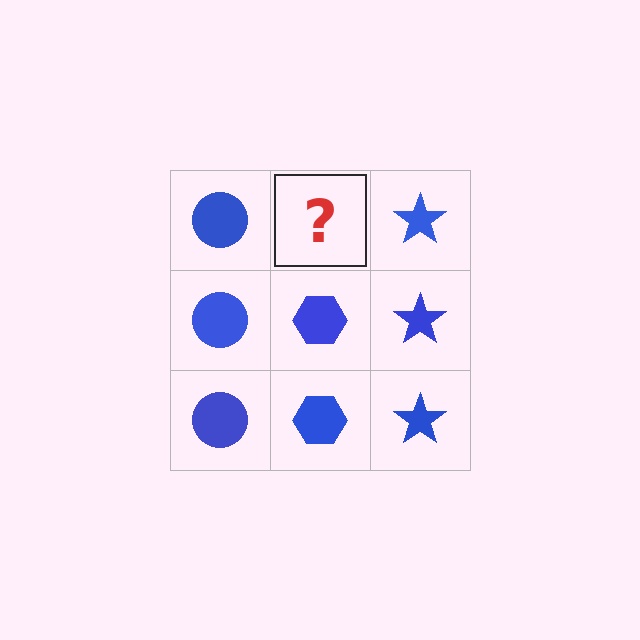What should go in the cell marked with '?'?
The missing cell should contain a blue hexagon.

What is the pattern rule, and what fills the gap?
The rule is that each column has a consistent shape. The gap should be filled with a blue hexagon.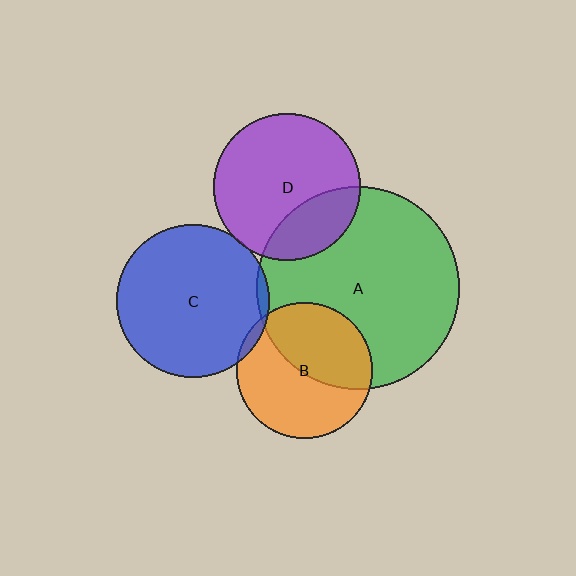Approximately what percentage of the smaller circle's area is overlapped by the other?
Approximately 45%.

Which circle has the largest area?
Circle A (green).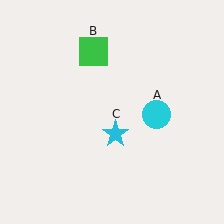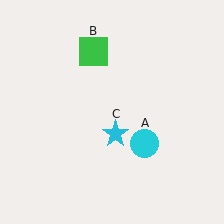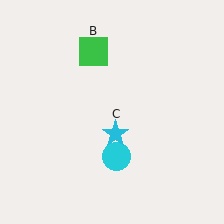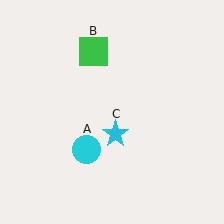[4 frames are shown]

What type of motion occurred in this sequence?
The cyan circle (object A) rotated clockwise around the center of the scene.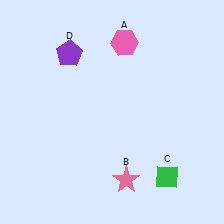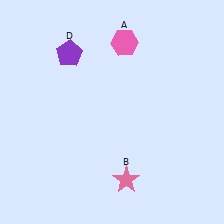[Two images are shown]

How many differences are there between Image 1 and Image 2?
There is 1 difference between the two images.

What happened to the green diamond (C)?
The green diamond (C) was removed in Image 2. It was in the bottom-right area of Image 1.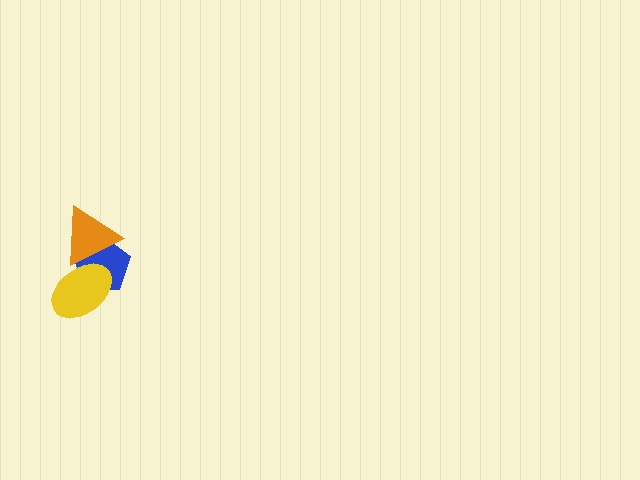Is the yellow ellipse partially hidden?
No, no other shape covers it.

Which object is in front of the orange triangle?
The yellow ellipse is in front of the orange triangle.